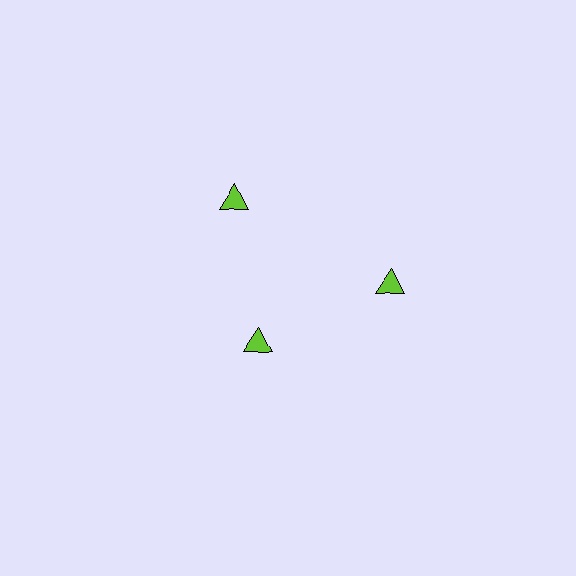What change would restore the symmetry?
The symmetry would be restored by moving it outward, back onto the ring so that all 3 triangles sit at equal angles and equal distance from the center.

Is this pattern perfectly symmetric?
No. The 3 lime triangles are arranged in a ring, but one element near the 7 o'clock position is pulled inward toward the center, breaking the 3-fold rotational symmetry.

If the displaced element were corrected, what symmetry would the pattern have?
It would have 3-fold rotational symmetry — the pattern would map onto itself every 120 degrees.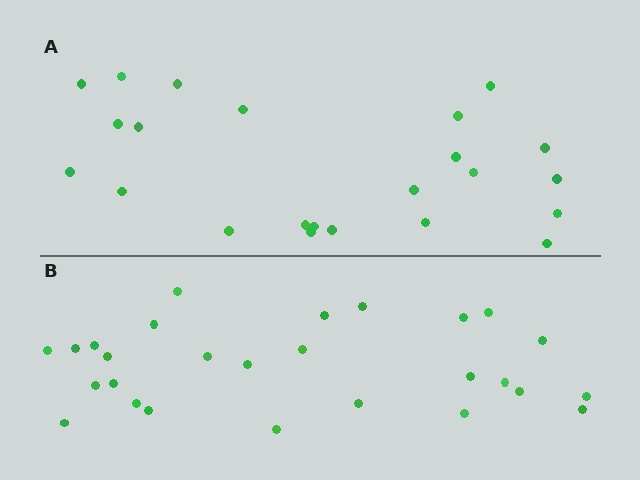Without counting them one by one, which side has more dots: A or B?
Region B (the bottom region) has more dots.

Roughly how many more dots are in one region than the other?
Region B has about 4 more dots than region A.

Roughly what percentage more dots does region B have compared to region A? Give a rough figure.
About 15% more.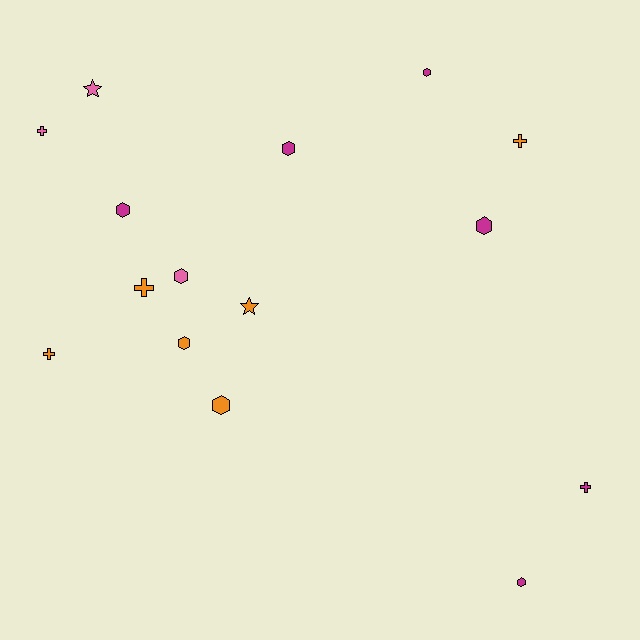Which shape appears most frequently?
Hexagon, with 8 objects.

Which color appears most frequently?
Orange, with 6 objects.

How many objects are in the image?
There are 15 objects.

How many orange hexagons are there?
There are 2 orange hexagons.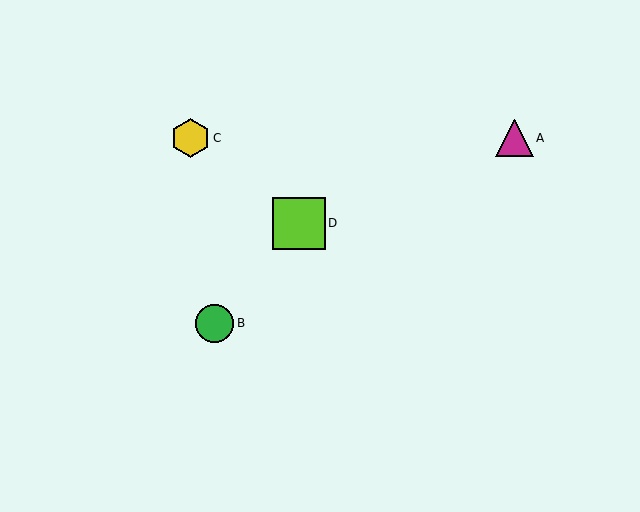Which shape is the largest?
The lime square (labeled D) is the largest.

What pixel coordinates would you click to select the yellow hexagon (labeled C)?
Click at (191, 138) to select the yellow hexagon C.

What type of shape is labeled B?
Shape B is a green circle.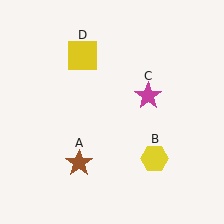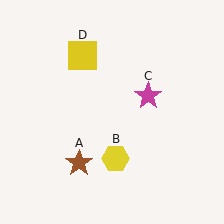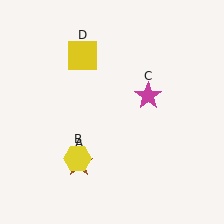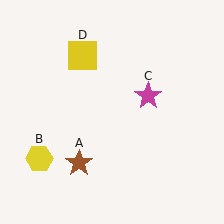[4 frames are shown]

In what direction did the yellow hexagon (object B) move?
The yellow hexagon (object B) moved left.